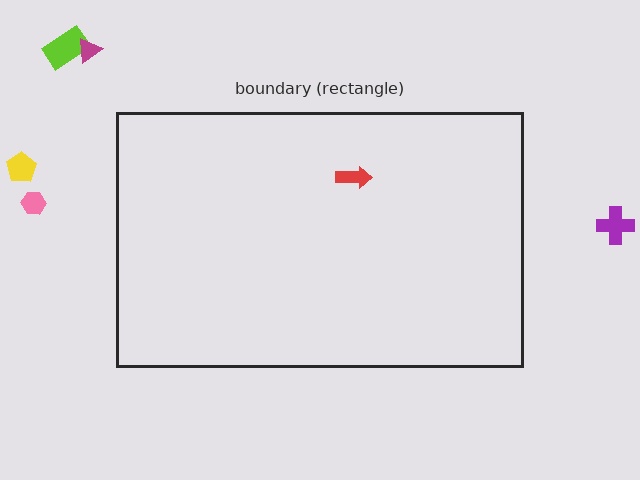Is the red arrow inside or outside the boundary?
Inside.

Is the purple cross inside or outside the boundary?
Outside.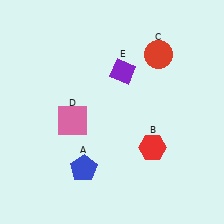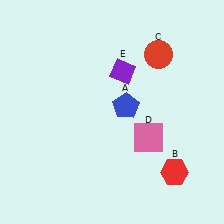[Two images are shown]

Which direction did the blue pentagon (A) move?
The blue pentagon (A) moved up.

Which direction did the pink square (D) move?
The pink square (D) moved right.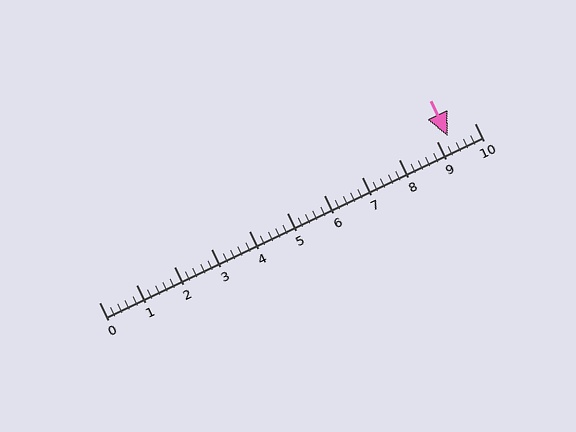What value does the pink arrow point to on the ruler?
The pink arrow points to approximately 9.3.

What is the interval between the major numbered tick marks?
The major tick marks are spaced 1 units apart.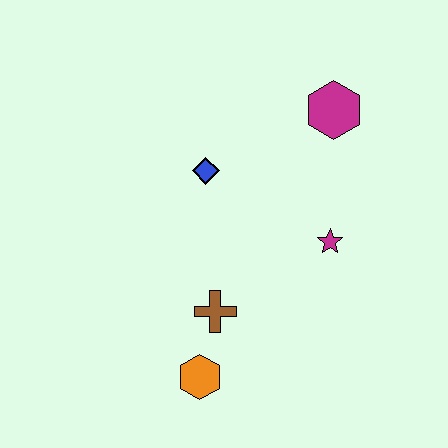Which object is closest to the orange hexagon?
The brown cross is closest to the orange hexagon.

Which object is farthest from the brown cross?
The magenta hexagon is farthest from the brown cross.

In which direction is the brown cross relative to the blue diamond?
The brown cross is below the blue diamond.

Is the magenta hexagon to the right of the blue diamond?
Yes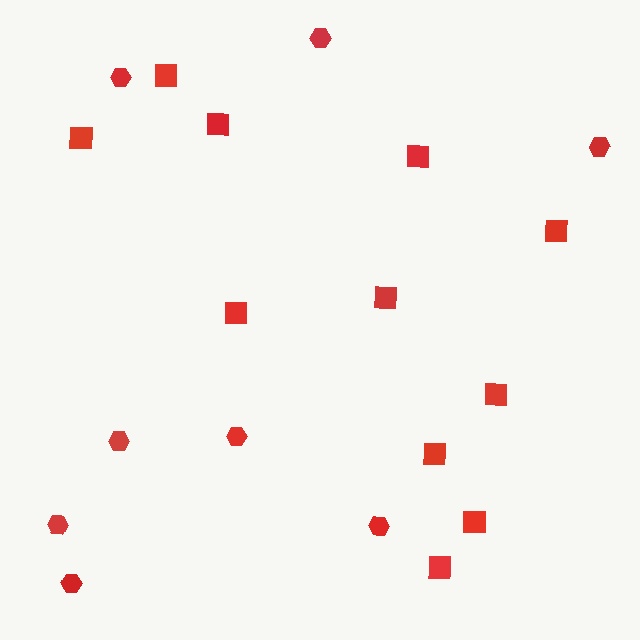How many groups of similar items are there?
There are 2 groups: one group of squares (11) and one group of hexagons (8).